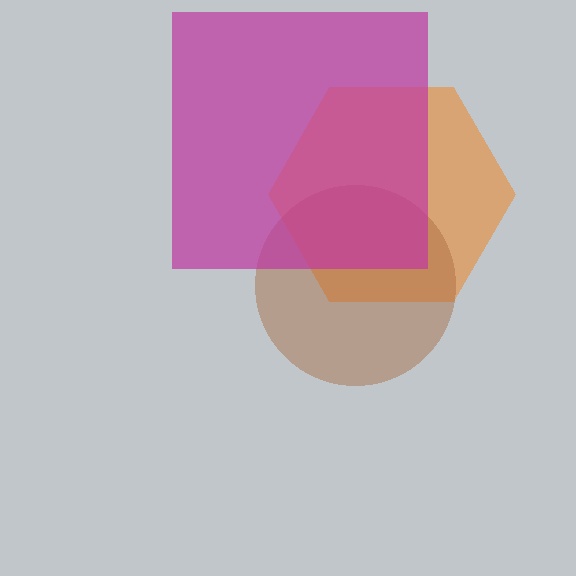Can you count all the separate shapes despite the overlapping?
Yes, there are 3 separate shapes.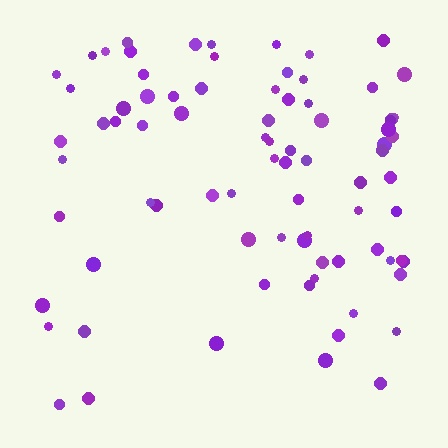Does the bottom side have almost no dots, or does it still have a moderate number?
Still a moderate number, just noticeably fewer than the top.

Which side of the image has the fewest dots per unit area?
The bottom.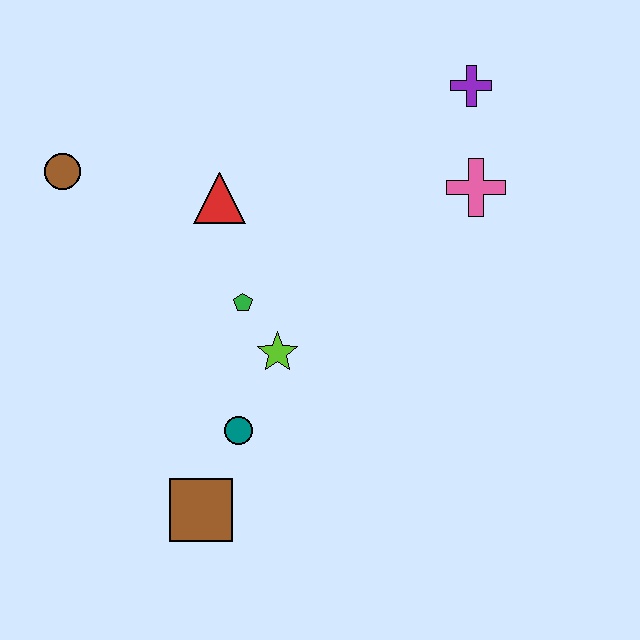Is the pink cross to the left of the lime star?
No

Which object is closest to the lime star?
The green pentagon is closest to the lime star.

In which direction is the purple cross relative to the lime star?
The purple cross is above the lime star.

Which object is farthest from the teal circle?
The purple cross is farthest from the teal circle.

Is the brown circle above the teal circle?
Yes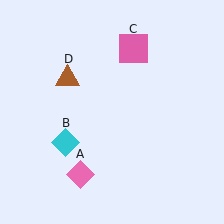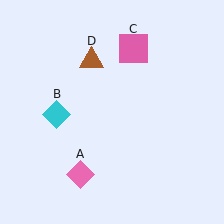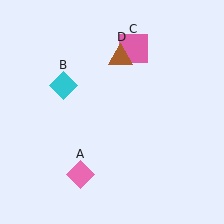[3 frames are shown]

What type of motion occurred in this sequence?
The cyan diamond (object B), brown triangle (object D) rotated clockwise around the center of the scene.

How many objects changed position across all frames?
2 objects changed position: cyan diamond (object B), brown triangle (object D).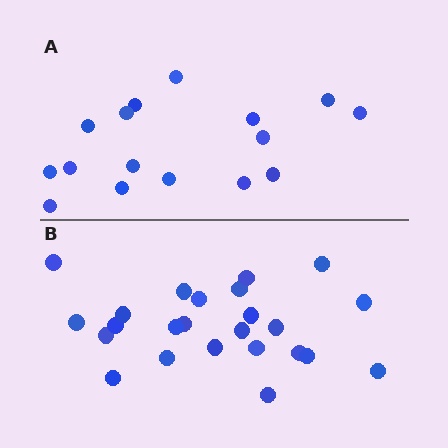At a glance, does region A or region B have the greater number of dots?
Region B (the bottom region) has more dots.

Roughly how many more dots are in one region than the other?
Region B has roughly 8 or so more dots than region A.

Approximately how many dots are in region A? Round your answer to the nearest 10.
About 20 dots. (The exact count is 16, which rounds to 20.)